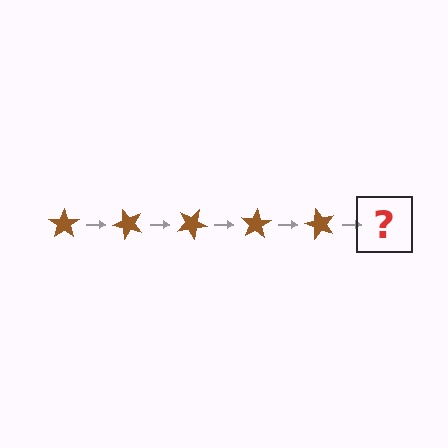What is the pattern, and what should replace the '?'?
The pattern is that the star rotates 50 degrees each step. The '?' should be a brown star rotated 250 degrees.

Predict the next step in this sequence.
The next step is a brown star rotated 250 degrees.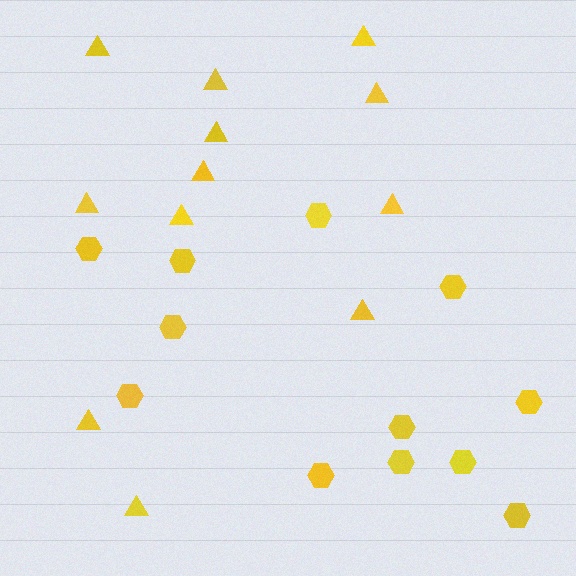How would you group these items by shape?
There are 2 groups: one group of hexagons (12) and one group of triangles (12).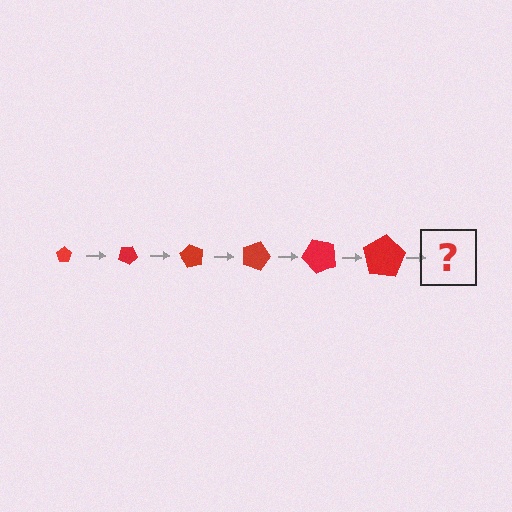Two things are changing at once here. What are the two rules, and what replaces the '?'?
The two rules are that the pentagon grows larger each step and it rotates 30 degrees each step. The '?' should be a pentagon, larger than the previous one and rotated 180 degrees from the start.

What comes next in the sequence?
The next element should be a pentagon, larger than the previous one and rotated 180 degrees from the start.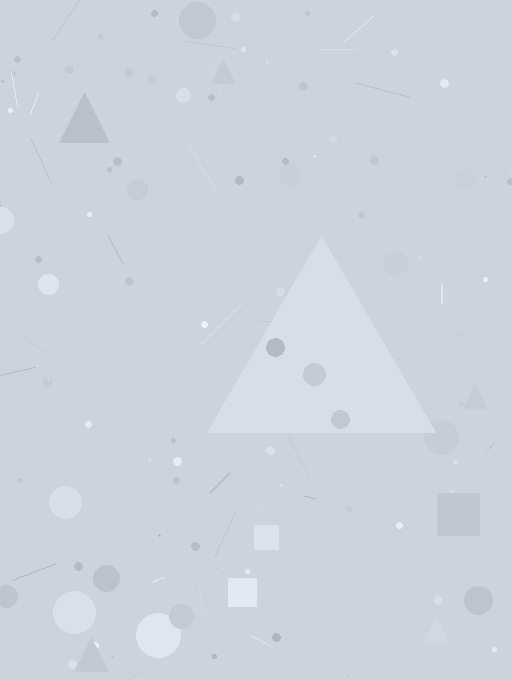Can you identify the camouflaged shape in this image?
The camouflaged shape is a triangle.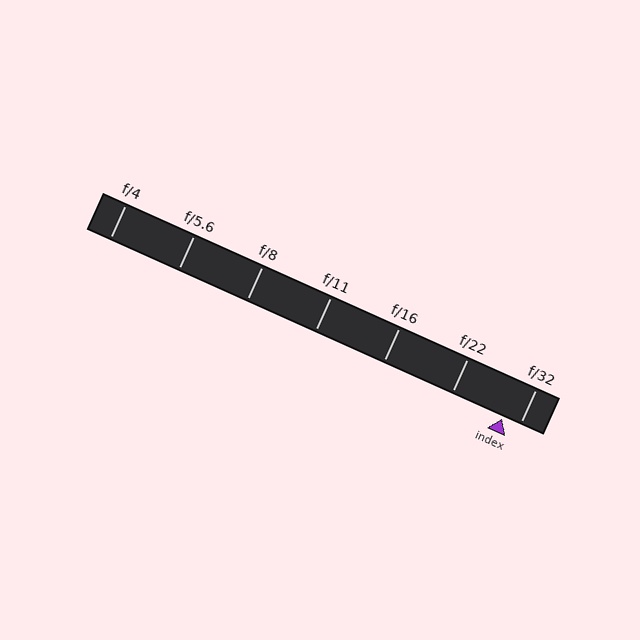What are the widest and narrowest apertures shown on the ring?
The widest aperture shown is f/4 and the narrowest is f/32.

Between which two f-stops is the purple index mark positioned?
The index mark is between f/22 and f/32.